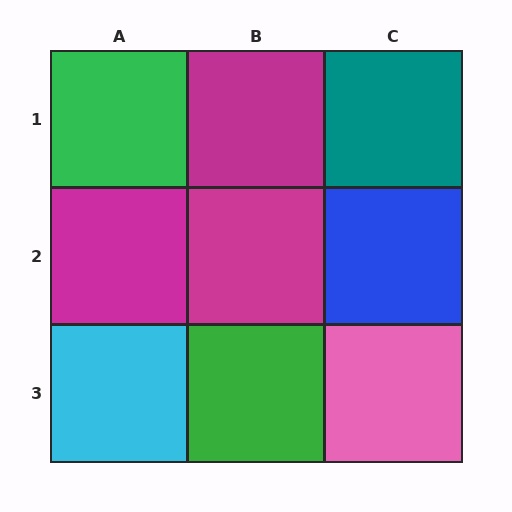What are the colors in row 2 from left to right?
Magenta, magenta, blue.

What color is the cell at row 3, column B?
Green.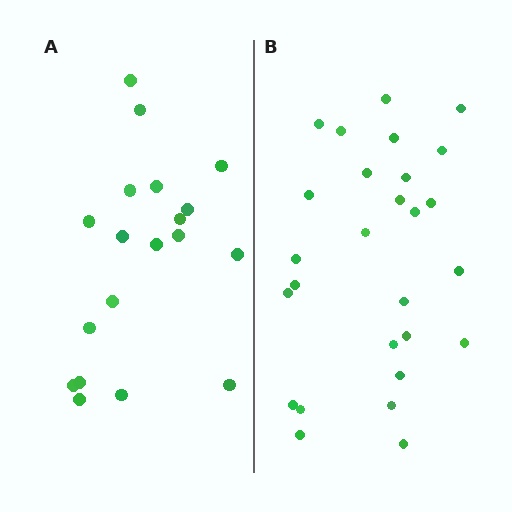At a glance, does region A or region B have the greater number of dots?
Region B (the right region) has more dots.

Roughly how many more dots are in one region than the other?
Region B has roughly 8 or so more dots than region A.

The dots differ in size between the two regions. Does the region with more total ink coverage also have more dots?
No. Region A has more total ink coverage because its dots are larger, but region B actually contains more individual dots. Total area can be misleading — the number of items is what matters here.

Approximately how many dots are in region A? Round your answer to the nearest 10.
About 20 dots. (The exact count is 19, which rounds to 20.)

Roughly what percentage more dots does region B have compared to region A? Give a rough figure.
About 40% more.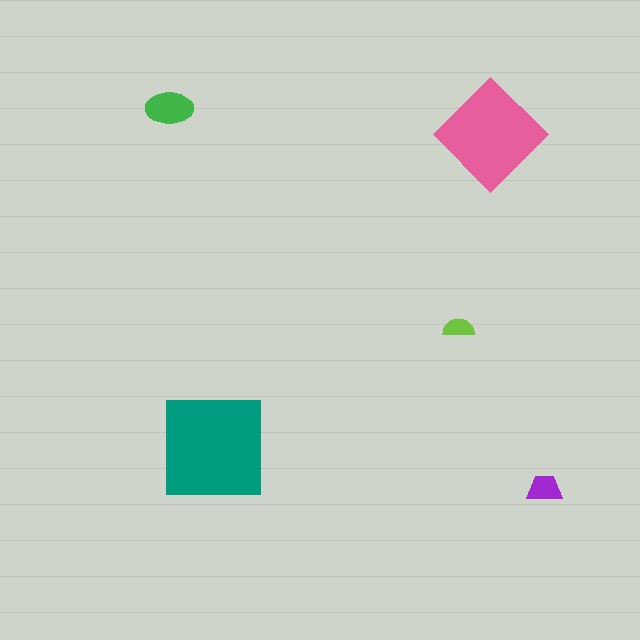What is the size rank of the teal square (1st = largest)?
1st.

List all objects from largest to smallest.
The teal square, the pink diamond, the green ellipse, the purple trapezoid, the lime semicircle.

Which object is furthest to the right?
The purple trapezoid is rightmost.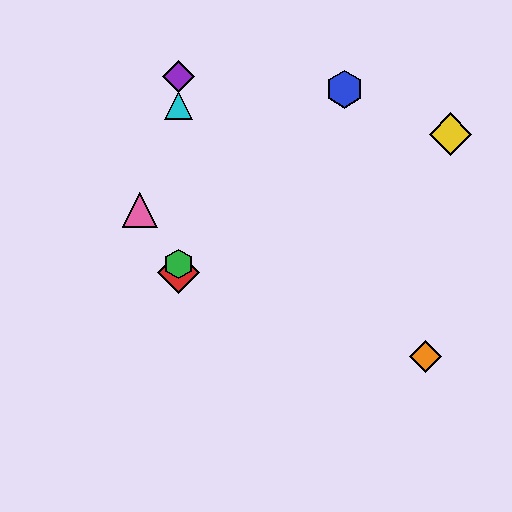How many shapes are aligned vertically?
4 shapes (the red diamond, the green hexagon, the purple diamond, the cyan triangle) are aligned vertically.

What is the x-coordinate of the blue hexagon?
The blue hexagon is at x≈345.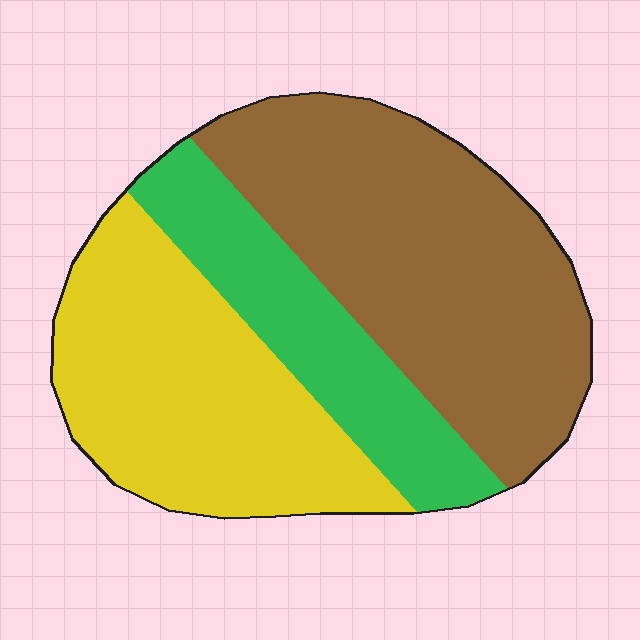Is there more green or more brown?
Brown.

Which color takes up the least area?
Green, at roughly 20%.